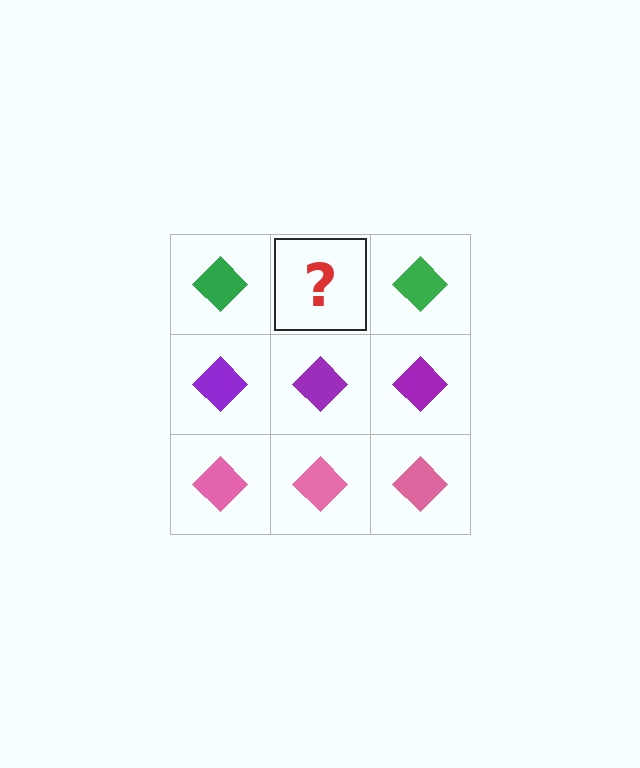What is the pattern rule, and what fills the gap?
The rule is that each row has a consistent color. The gap should be filled with a green diamond.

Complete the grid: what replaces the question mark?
The question mark should be replaced with a green diamond.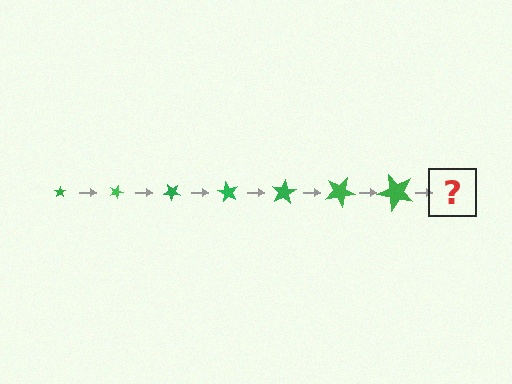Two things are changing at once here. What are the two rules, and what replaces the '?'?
The two rules are that the star grows larger each step and it rotates 20 degrees each step. The '?' should be a star, larger than the previous one and rotated 140 degrees from the start.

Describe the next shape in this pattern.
It should be a star, larger than the previous one and rotated 140 degrees from the start.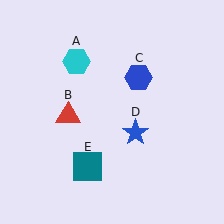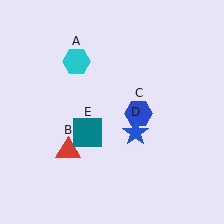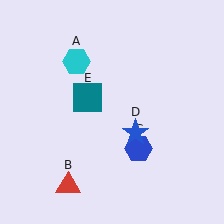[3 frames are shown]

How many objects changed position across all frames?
3 objects changed position: red triangle (object B), blue hexagon (object C), teal square (object E).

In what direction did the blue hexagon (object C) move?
The blue hexagon (object C) moved down.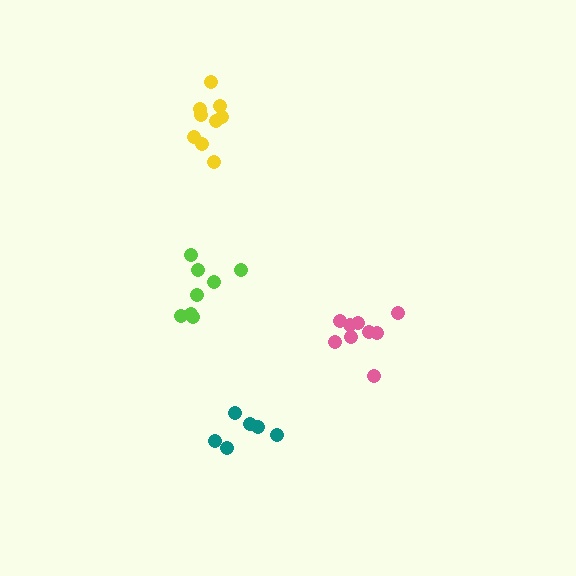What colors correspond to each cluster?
The clusters are colored: lime, teal, yellow, pink.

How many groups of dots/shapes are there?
There are 4 groups.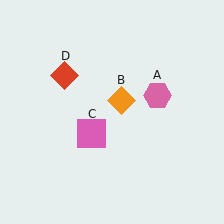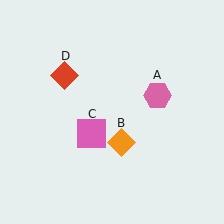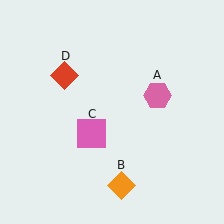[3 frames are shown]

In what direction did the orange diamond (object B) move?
The orange diamond (object B) moved down.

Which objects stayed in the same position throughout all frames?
Pink hexagon (object A) and pink square (object C) and red diamond (object D) remained stationary.